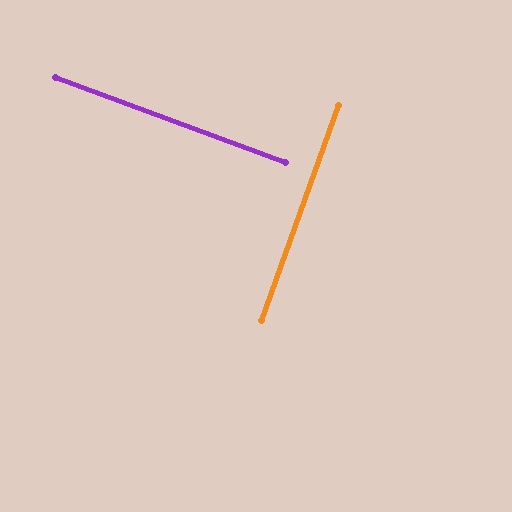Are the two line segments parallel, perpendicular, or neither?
Perpendicular — they meet at approximately 90°.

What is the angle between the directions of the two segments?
Approximately 90 degrees.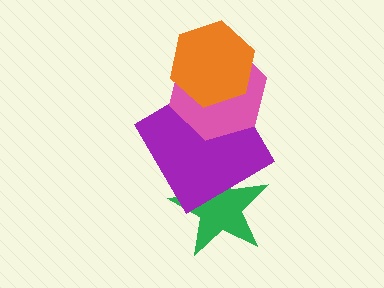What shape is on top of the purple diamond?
The pink hexagon is on top of the purple diamond.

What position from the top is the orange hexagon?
The orange hexagon is 1st from the top.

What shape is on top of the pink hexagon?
The orange hexagon is on top of the pink hexagon.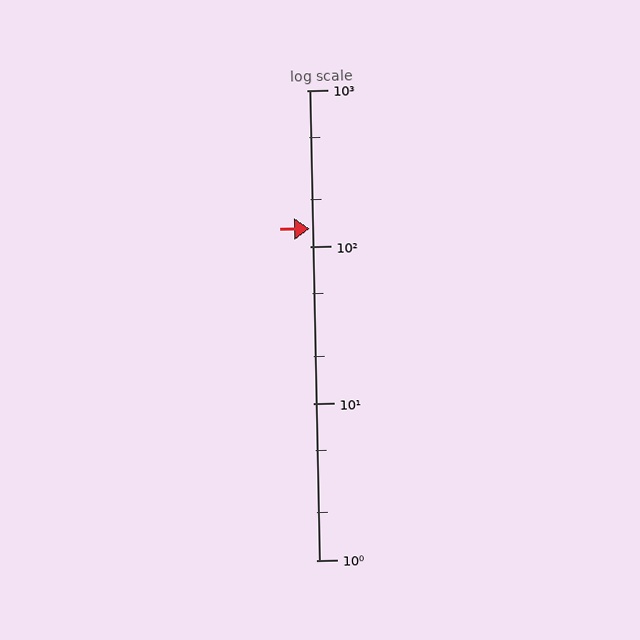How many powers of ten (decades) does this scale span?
The scale spans 3 decades, from 1 to 1000.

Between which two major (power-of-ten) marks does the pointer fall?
The pointer is between 100 and 1000.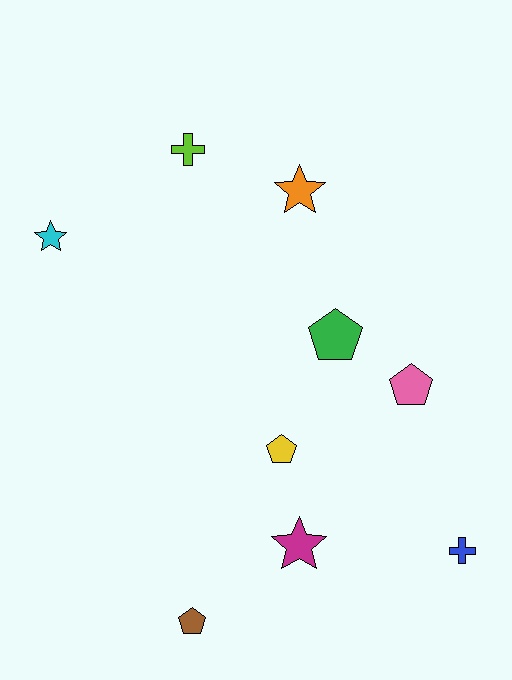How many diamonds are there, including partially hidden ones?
There are no diamonds.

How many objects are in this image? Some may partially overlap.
There are 9 objects.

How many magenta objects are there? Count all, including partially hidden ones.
There is 1 magenta object.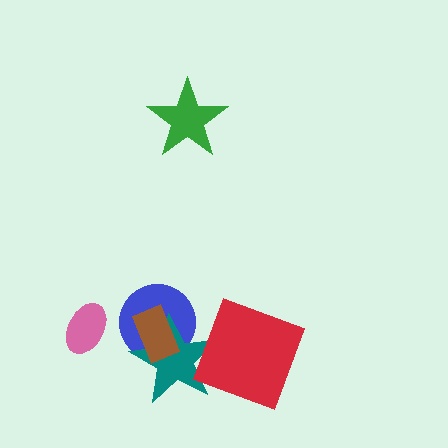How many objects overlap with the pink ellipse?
0 objects overlap with the pink ellipse.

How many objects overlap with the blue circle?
2 objects overlap with the blue circle.